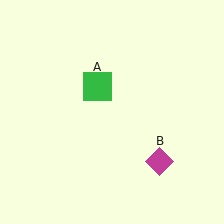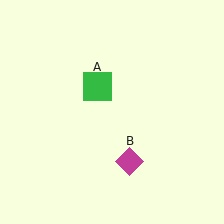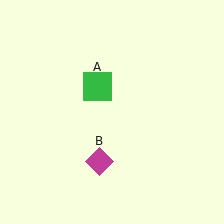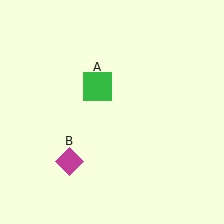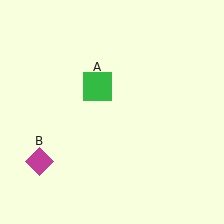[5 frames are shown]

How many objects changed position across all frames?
1 object changed position: magenta diamond (object B).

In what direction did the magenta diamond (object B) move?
The magenta diamond (object B) moved left.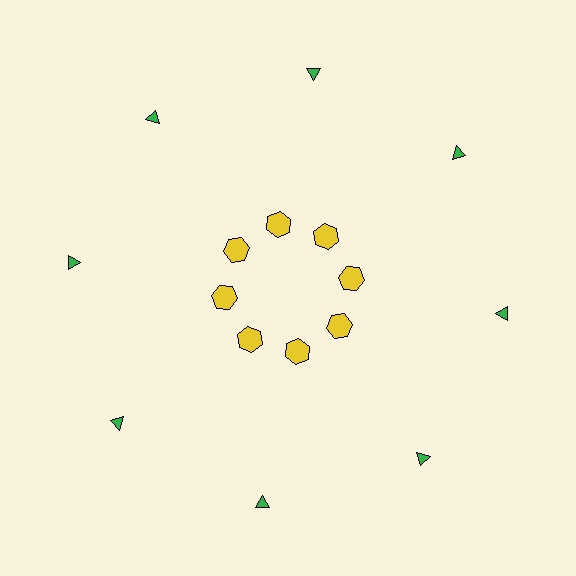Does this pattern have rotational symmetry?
Yes, this pattern has 8-fold rotational symmetry. It looks the same after rotating 45 degrees around the center.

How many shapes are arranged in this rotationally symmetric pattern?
There are 16 shapes, arranged in 8 groups of 2.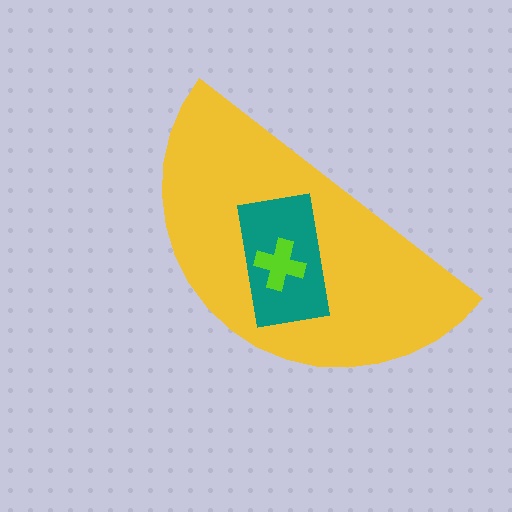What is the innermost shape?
The lime cross.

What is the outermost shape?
The yellow semicircle.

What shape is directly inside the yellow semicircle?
The teal rectangle.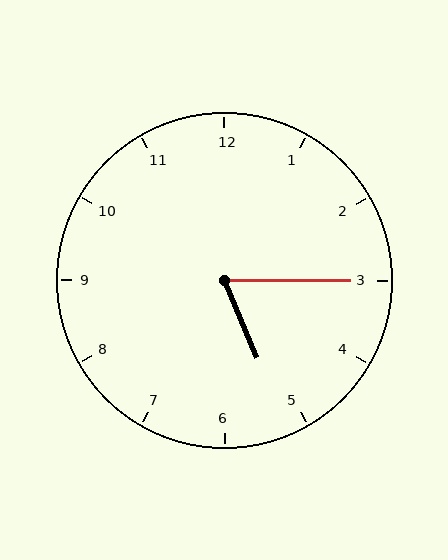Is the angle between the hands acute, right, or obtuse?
It is acute.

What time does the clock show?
5:15.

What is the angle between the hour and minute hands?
Approximately 68 degrees.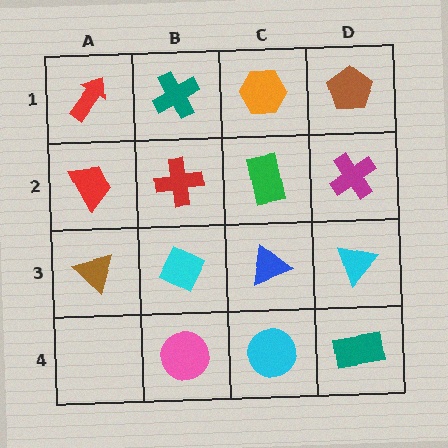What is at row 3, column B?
A cyan diamond.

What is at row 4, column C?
A cyan circle.